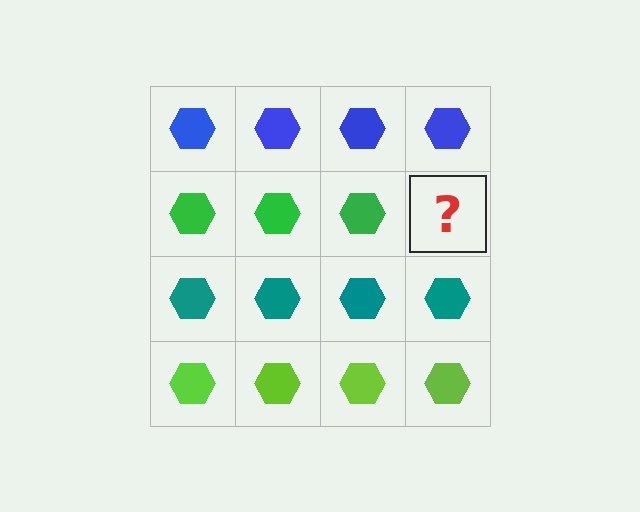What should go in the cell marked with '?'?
The missing cell should contain a green hexagon.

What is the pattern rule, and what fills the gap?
The rule is that each row has a consistent color. The gap should be filled with a green hexagon.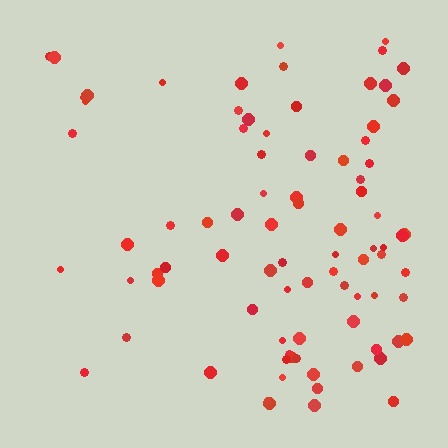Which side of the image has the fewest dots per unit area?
The left.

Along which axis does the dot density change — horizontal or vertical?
Horizontal.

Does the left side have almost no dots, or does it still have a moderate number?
Still a moderate number, just noticeably fewer than the right.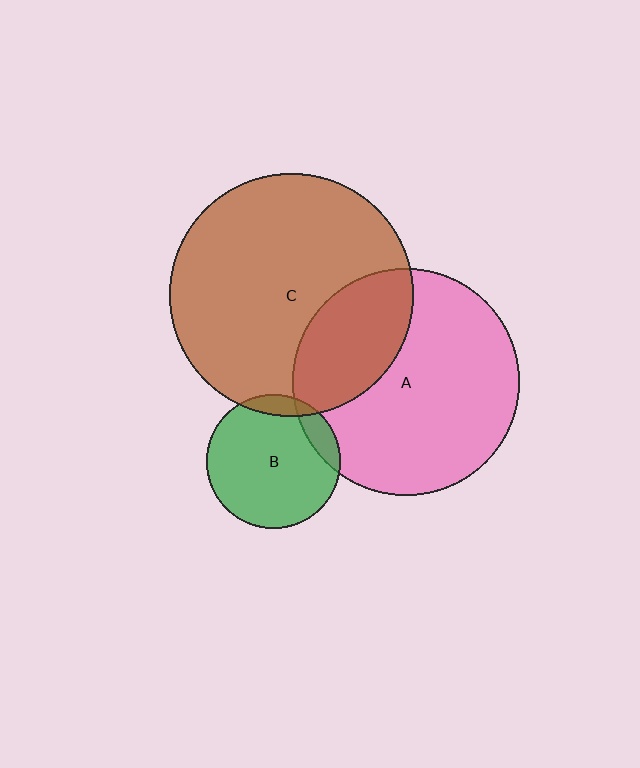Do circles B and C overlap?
Yes.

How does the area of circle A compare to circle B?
Approximately 2.9 times.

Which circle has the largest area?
Circle C (brown).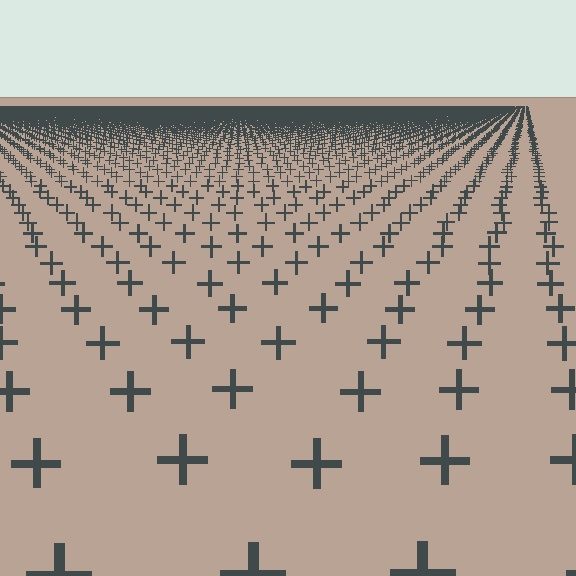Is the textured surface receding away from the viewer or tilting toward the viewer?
The surface is receding away from the viewer. Texture elements get smaller and denser toward the top.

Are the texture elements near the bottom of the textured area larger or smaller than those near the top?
Larger. Near the bottom, elements are closer to the viewer and appear at a bigger on-screen size.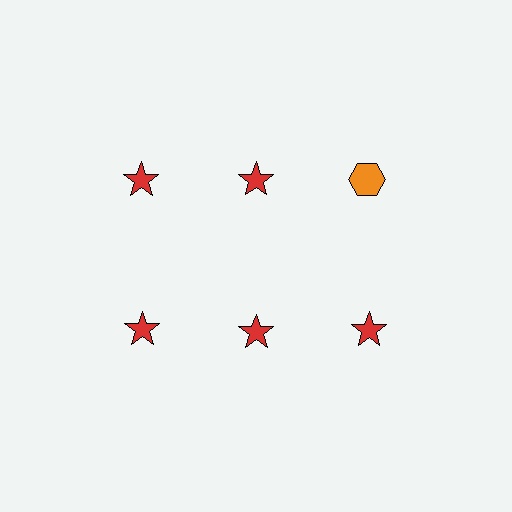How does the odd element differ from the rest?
It differs in both color (orange instead of red) and shape (hexagon instead of star).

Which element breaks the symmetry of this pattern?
The orange hexagon in the top row, center column breaks the symmetry. All other shapes are red stars.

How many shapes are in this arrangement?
There are 6 shapes arranged in a grid pattern.